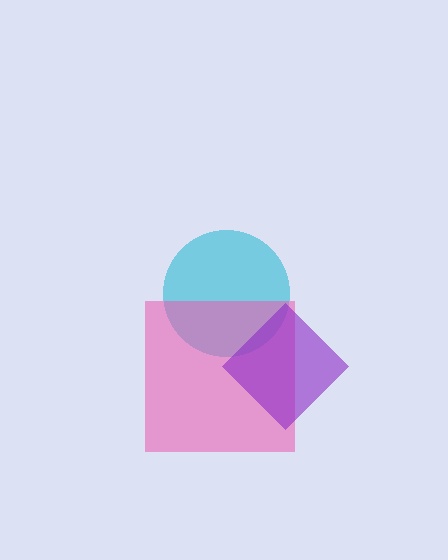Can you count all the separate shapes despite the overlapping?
Yes, there are 3 separate shapes.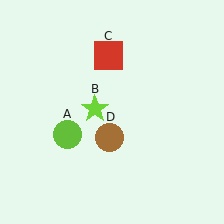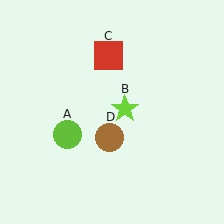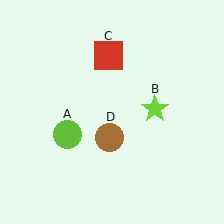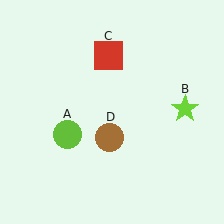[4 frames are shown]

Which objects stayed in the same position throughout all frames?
Lime circle (object A) and red square (object C) and brown circle (object D) remained stationary.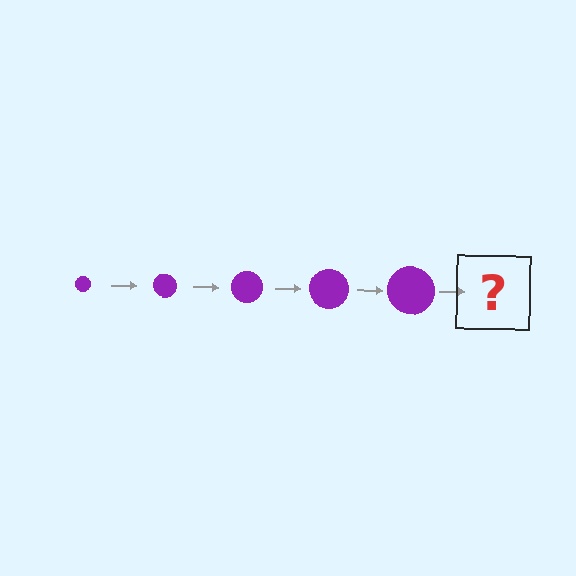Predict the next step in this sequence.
The next step is a purple circle, larger than the previous one.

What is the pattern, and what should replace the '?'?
The pattern is that the circle gets progressively larger each step. The '?' should be a purple circle, larger than the previous one.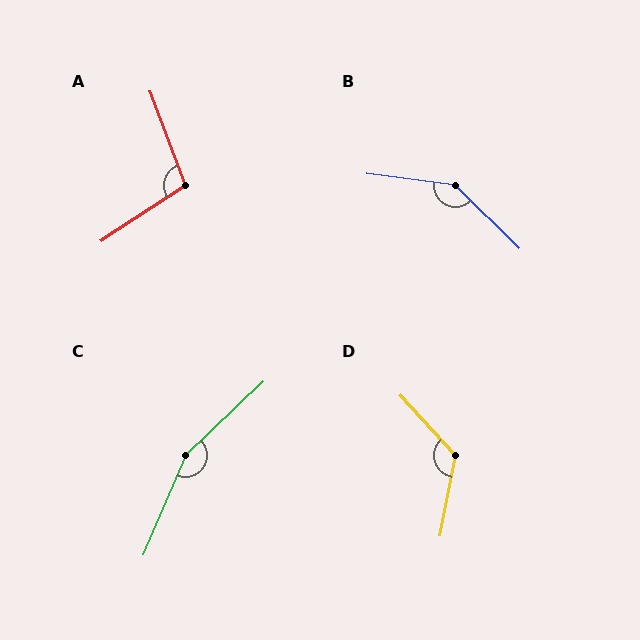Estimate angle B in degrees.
Approximately 143 degrees.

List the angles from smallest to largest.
A (103°), D (127°), B (143°), C (157°).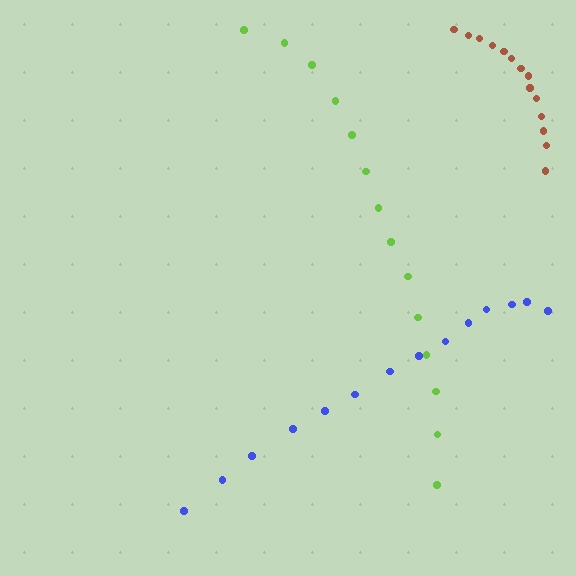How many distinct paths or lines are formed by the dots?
There are 3 distinct paths.